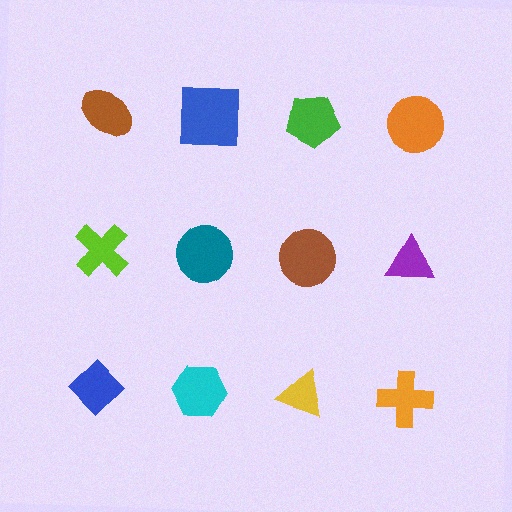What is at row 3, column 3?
A yellow triangle.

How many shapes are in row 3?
4 shapes.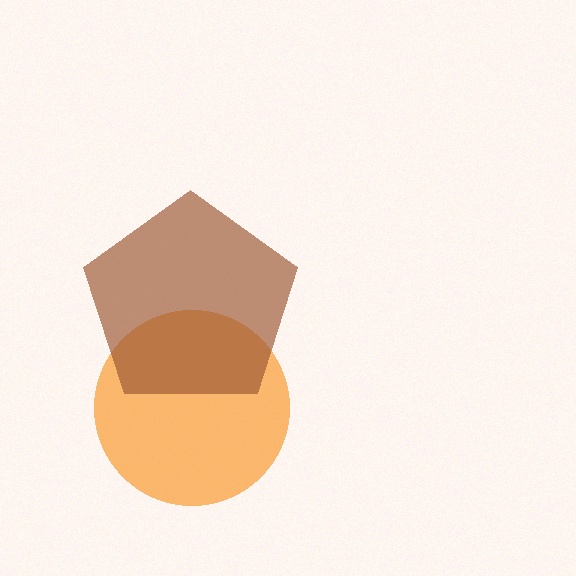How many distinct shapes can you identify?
There are 2 distinct shapes: an orange circle, a brown pentagon.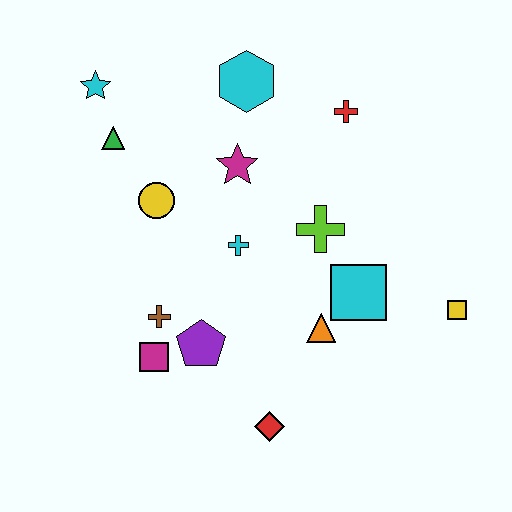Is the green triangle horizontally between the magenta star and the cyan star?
Yes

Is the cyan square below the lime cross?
Yes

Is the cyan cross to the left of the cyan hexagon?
Yes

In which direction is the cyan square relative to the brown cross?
The cyan square is to the right of the brown cross.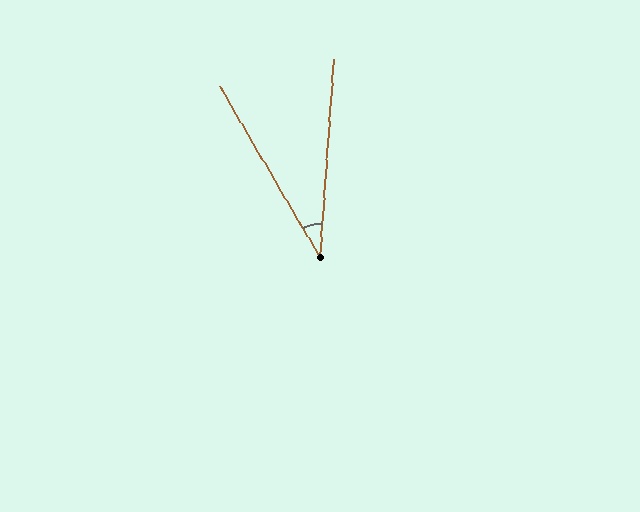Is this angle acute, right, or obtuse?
It is acute.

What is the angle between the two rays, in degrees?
Approximately 35 degrees.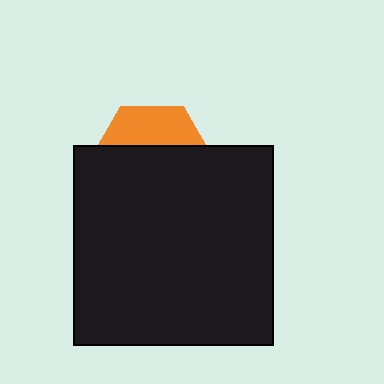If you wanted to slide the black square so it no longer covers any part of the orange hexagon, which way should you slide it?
Slide it down — that is the most direct way to separate the two shapes.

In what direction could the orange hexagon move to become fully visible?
The orange hexagon could move up. That would shift it out from behind the black square entirely.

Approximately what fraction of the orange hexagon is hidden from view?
Roughly 67% of the orange hexagon is hidden behind the black square.